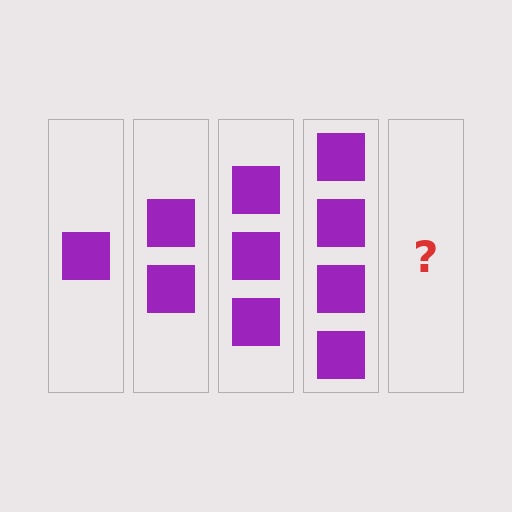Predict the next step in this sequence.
The next step is 5 squares.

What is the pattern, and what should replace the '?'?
The pattern is that each step adds one more square. The '?' should be 5 squares.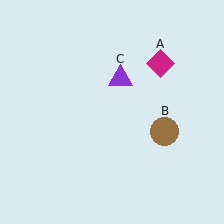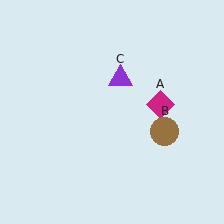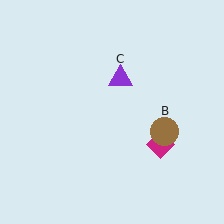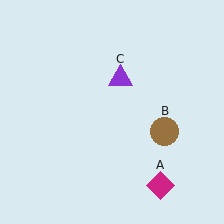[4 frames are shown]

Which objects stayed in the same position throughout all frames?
Brown circle (object B) and purple triangle (object C) remained stationary.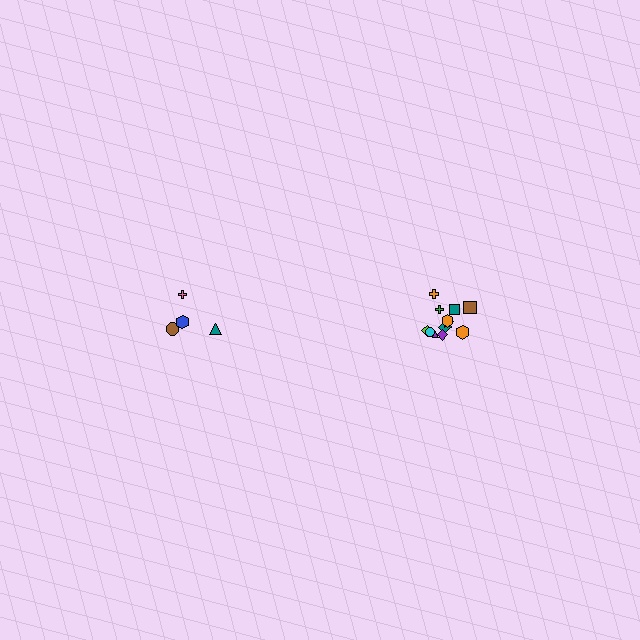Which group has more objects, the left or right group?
The right group.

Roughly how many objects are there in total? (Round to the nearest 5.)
Roughly 15 objects in total.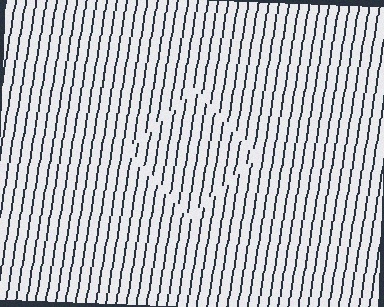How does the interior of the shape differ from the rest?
The interior of the shape contains the same grating, shifted by half a period — the contour is defined by the phase discontinuity where line-ends from the inner and outer gratings abut.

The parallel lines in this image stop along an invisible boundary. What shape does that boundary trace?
An illusory square. The interior of the shape contains the same grating, shifted by half a period — the contour is defined by the phase discontinuity where line-ends from the inner and outer gratings abut.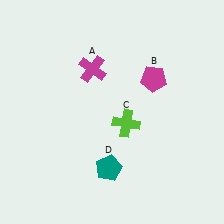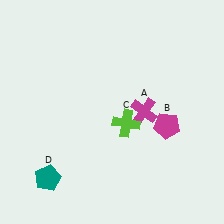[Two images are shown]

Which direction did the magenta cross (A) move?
The magenta cross (A) moved right.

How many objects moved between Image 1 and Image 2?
3 objects moved between the two images.